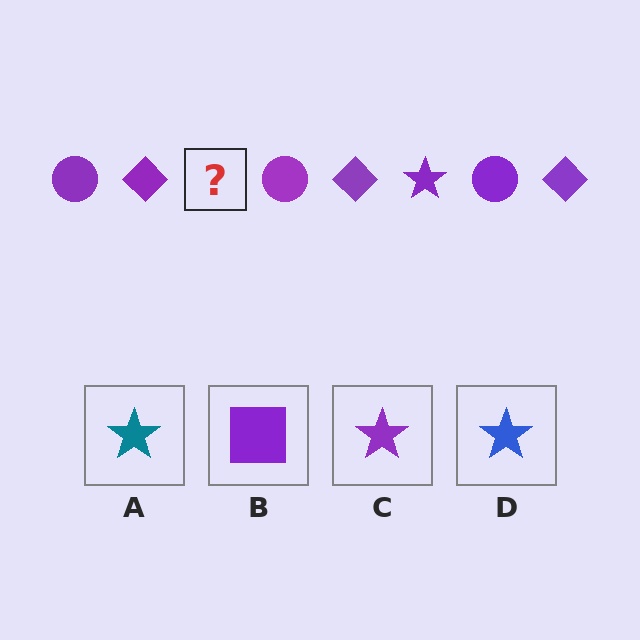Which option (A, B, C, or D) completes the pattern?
C.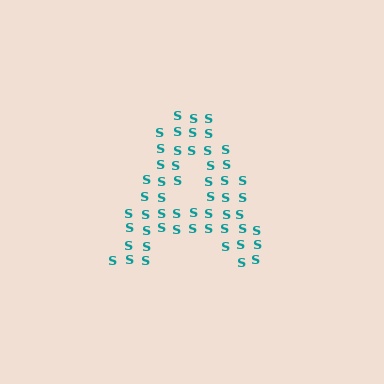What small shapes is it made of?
It is made of small letter S's.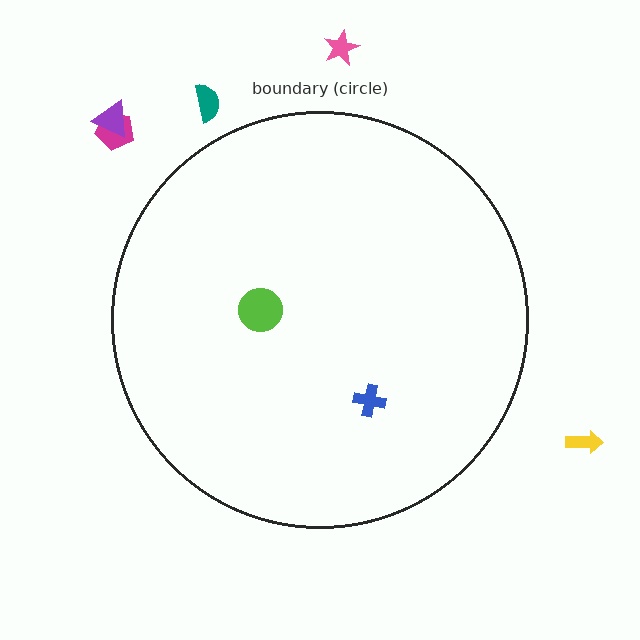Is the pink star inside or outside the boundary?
Outside.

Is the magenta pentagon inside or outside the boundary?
Outside.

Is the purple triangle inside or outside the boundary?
Outside.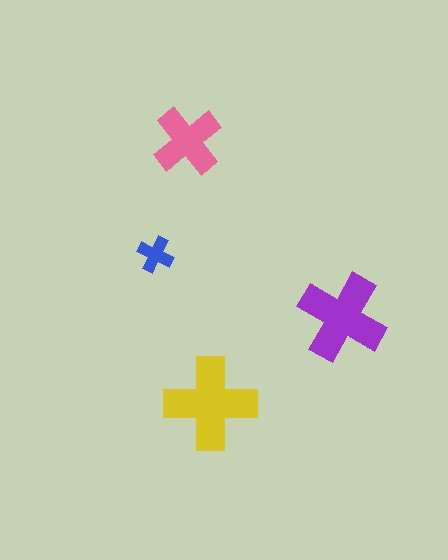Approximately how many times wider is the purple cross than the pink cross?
About 1.5 times wider.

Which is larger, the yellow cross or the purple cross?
The yellow one.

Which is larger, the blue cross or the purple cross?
The purple one.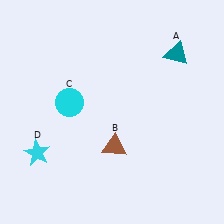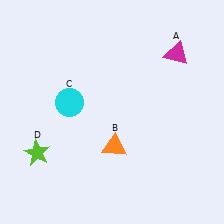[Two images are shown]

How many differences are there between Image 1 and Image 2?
There are 3 differences between the two images.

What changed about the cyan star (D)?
In Image 1, D is cyan. In Image 2, it changed to lime.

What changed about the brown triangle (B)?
In Image 1, B is brown. In Image 2, it changed to orange.